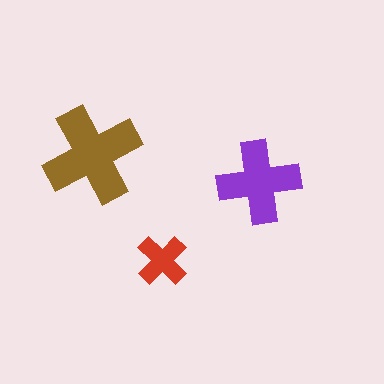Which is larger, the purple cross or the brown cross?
The brown one.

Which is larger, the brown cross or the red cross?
The brown one.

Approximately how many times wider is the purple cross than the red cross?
About 1.5 times wider.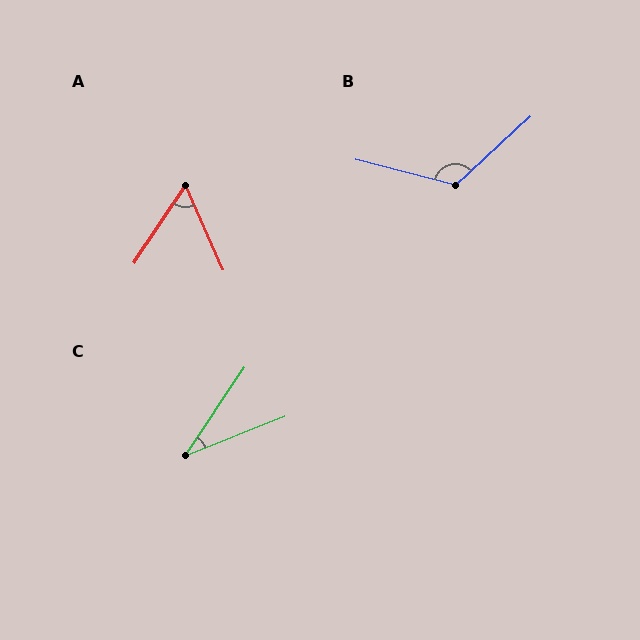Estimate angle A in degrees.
Approximately 57 degrees.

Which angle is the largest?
B, at approximately 123 degrees.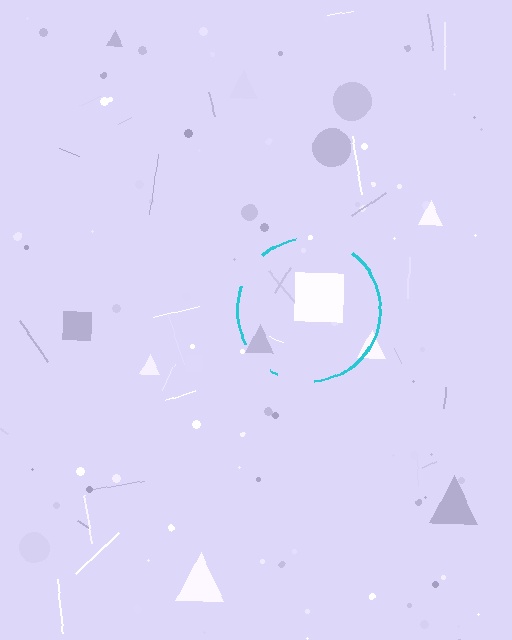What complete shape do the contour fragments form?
The contour fragments form a circle.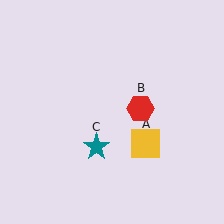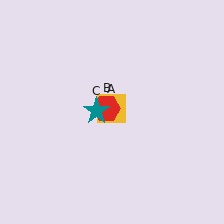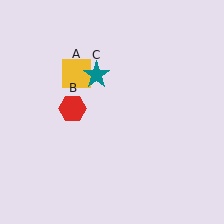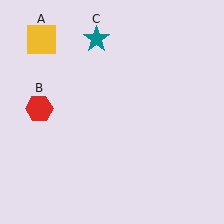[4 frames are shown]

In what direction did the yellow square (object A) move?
The yellow square (object A) moved up and to the left.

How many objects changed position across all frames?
3 objects changed position: yellow square (object A), red hexagon (object B), teal star (object C).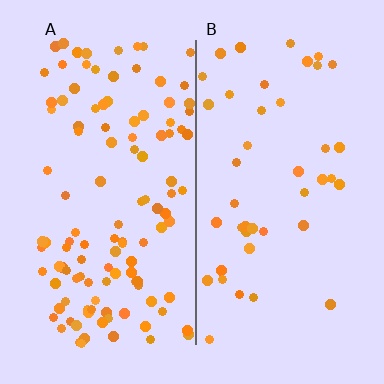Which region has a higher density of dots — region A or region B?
A (the left).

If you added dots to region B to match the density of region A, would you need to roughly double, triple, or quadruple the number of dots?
Approximately triple.